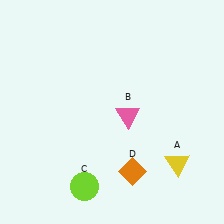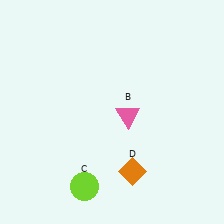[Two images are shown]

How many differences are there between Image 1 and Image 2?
There is 1 difference between the two images.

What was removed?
The yellow triangle (A) was removed in Image 2.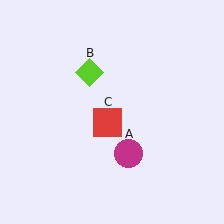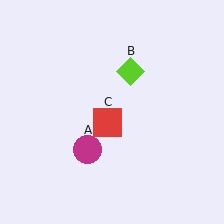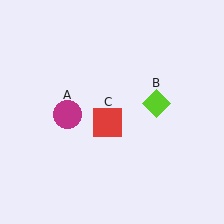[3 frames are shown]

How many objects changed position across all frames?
2 objects changed position: magenta circle (object A), lime diamond (object B).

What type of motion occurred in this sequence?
The magenta circle (object A), lime diamond (object B) rotated clockwise around the center of the scene.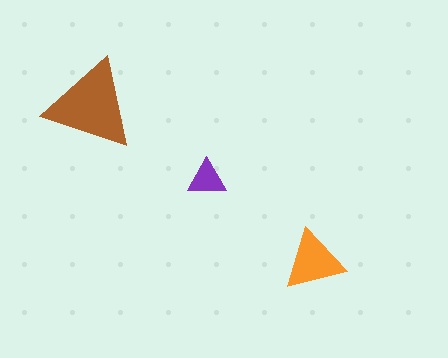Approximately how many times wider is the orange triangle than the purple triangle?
About 1.5 times wider.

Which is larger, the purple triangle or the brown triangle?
The brown one.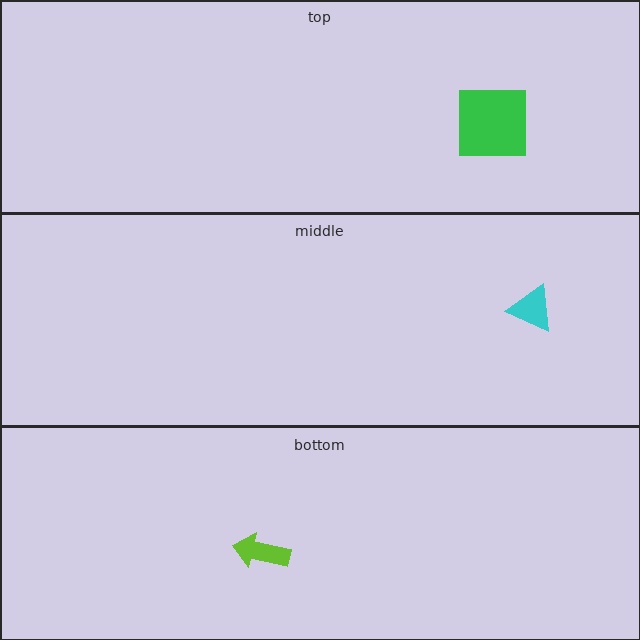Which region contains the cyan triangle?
The middle region.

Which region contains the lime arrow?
The bottom region.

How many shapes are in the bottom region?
1.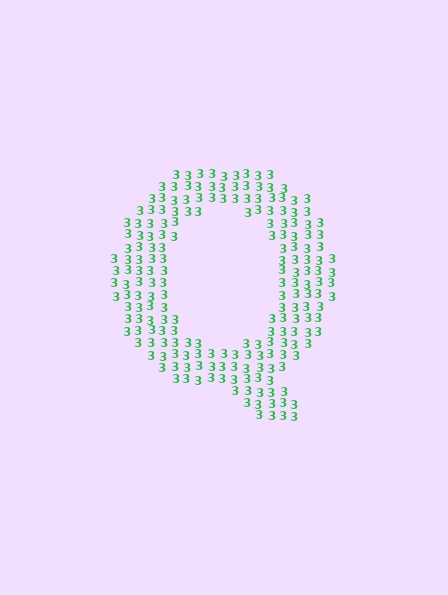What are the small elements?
The small elements are digit 3's.